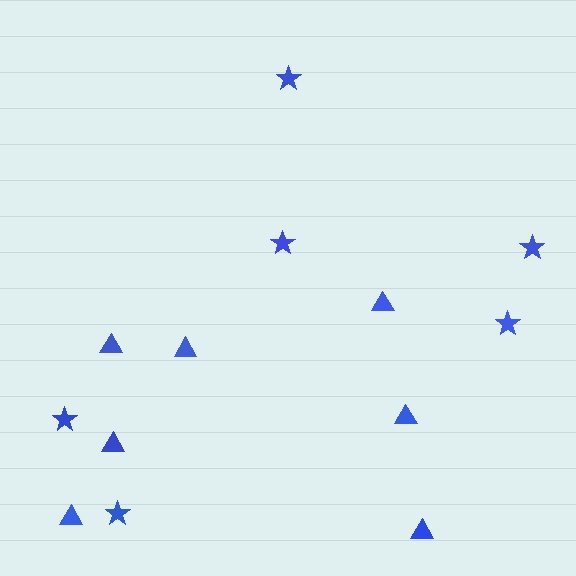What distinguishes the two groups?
There are 2 groups: one group of triangles (7) and one group of stars (6).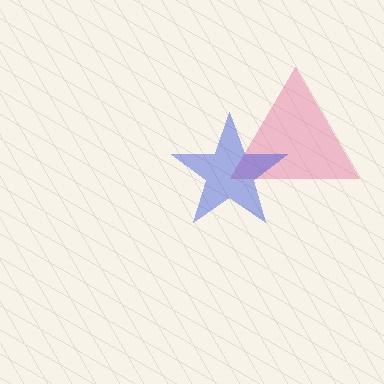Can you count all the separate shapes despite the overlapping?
Yes, there are 2 separate shapes.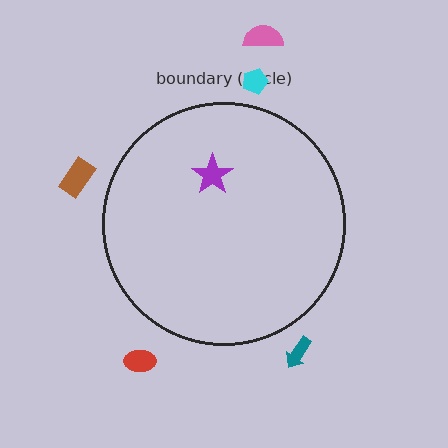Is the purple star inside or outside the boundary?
Inside.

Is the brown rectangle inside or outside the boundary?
Outside.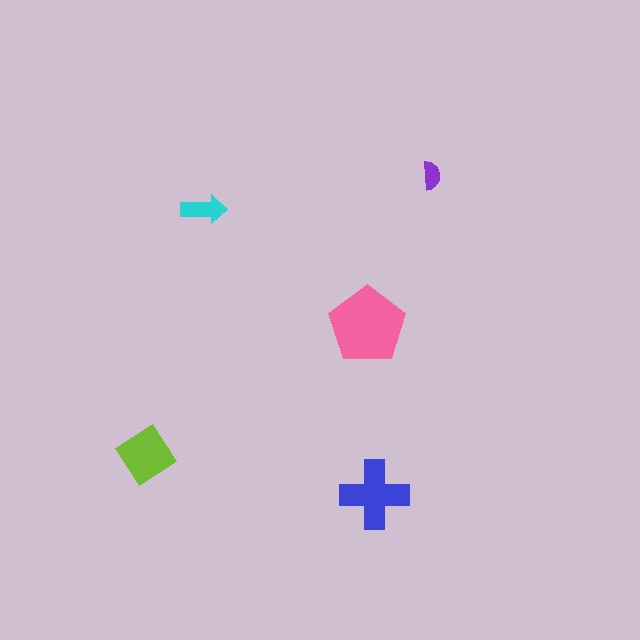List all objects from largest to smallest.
The pink pentagon, the blue cross, the lime diamond, the cyan arrow, the purple semicircle.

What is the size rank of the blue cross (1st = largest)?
2nd.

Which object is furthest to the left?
The lime diamond is leftmost.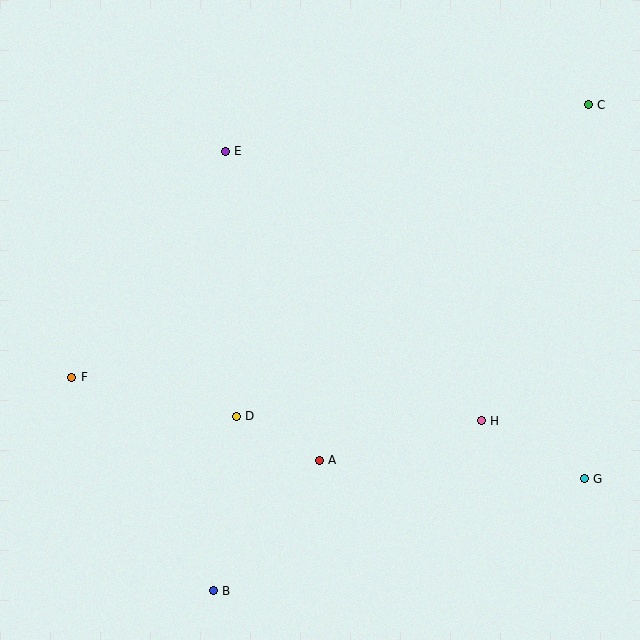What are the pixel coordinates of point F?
Point F is at (72, 377).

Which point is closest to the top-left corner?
Point E is closest to the top-left corner.